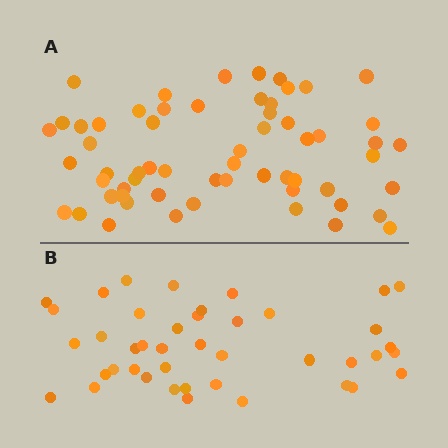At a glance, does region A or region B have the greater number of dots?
Region A (the top region) has more dots.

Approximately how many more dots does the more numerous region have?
Region A has approximately 20 more dots than region B.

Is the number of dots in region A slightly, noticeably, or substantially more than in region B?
Region A has noticeably more, but not dramatically so. The ratio is roughly 1.4 to 1.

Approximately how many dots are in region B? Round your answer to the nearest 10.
About 40 dots. (The exact count is 42, which rounds to 40.)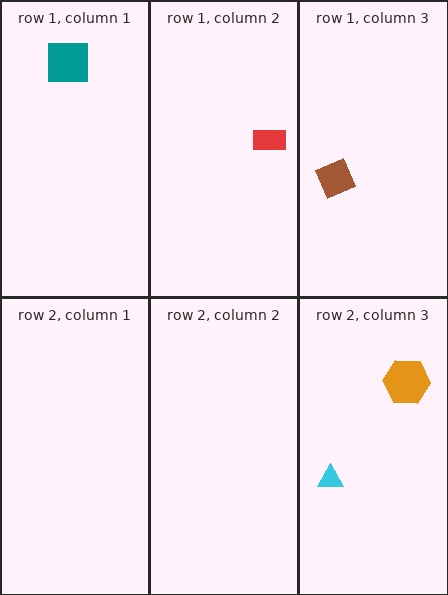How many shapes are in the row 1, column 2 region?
1.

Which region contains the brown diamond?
The row 1, column 3 region.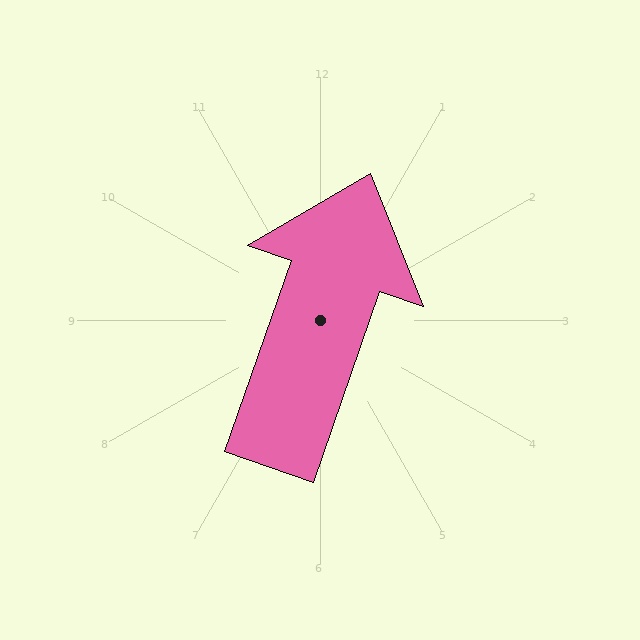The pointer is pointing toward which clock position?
Roughly 1 o'clock.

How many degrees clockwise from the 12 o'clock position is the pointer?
Approximately 19 degrees.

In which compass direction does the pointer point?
North.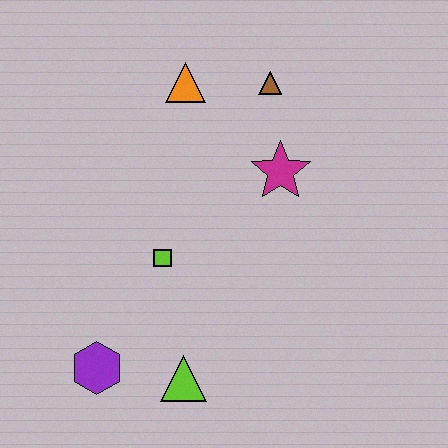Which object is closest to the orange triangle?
The brown triangle is closest to the orange triangle.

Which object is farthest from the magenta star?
The purple hexagon is farthest from the magenta star.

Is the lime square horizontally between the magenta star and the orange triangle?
No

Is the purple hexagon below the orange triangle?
Yes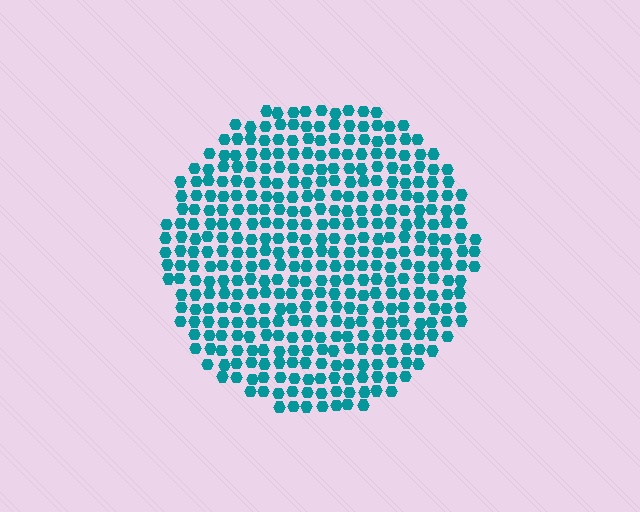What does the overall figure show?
The overall figure shows a circle.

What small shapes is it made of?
It is made of small hexagons.